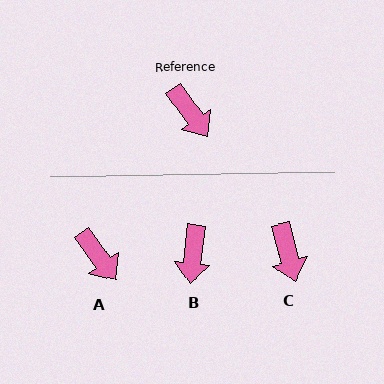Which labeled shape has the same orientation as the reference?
A.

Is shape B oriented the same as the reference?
No, it is off by about 41 degrees.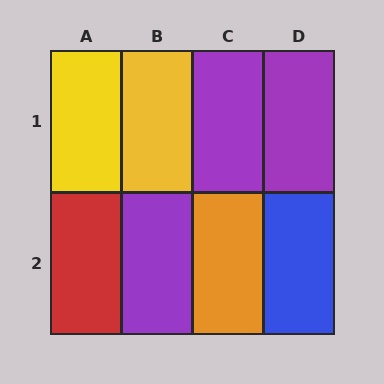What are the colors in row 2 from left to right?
Red, purple, orange, blue.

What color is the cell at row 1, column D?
Purple.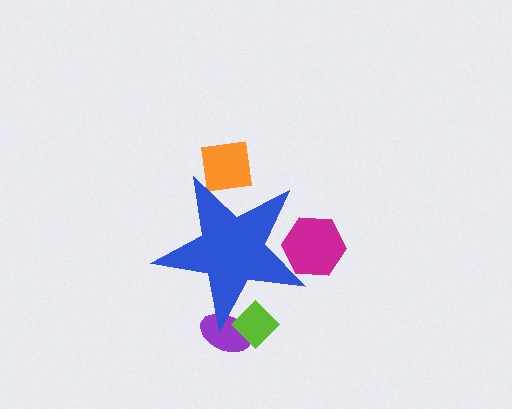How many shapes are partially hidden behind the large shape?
4 shapes are partially hidden.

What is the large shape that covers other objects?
A blue star.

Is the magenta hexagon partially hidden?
Yes, the magenta hexagon is partially hidden behind the blue star.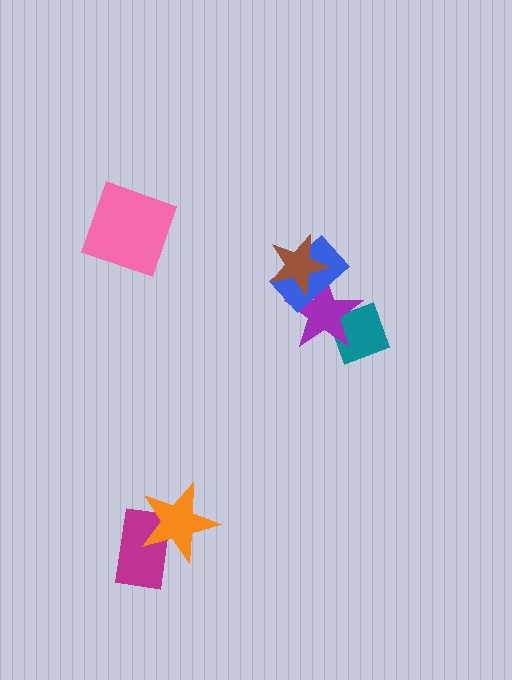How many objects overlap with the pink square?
0 objects overlap with the pink square.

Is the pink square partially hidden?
No, no other shape covers it.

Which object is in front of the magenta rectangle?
The orange star is in front of the magenta rectangle.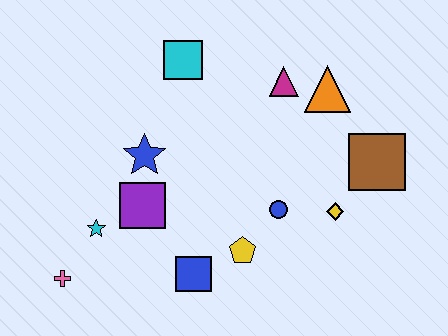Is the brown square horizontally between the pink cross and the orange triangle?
No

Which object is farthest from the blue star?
The brown square is farthest from the blue star.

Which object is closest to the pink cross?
The cyan star is closest to the pink cross.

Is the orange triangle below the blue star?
No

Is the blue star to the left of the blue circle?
Yes